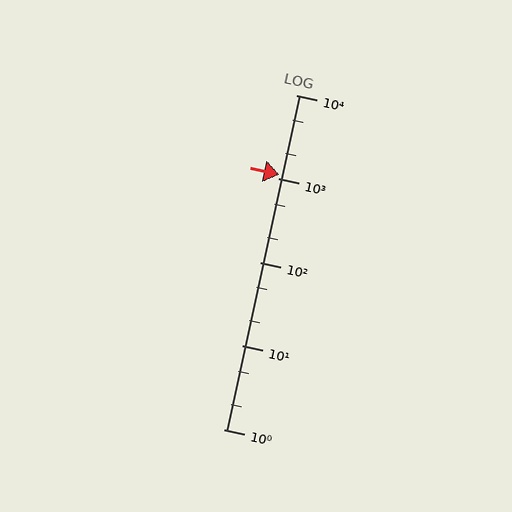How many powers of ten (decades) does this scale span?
The scale spans 4 decades, from 1 to 10000.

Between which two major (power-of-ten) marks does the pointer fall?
The pointer is between 1000 and 10000.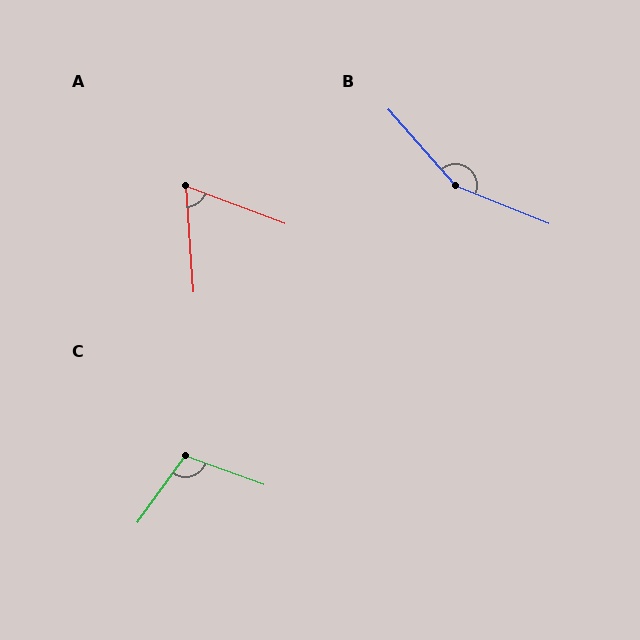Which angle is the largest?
B, at approximately 153 degrees.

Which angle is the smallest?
A, at approximately 66 degrees.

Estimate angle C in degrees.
Approximately 105 degrees.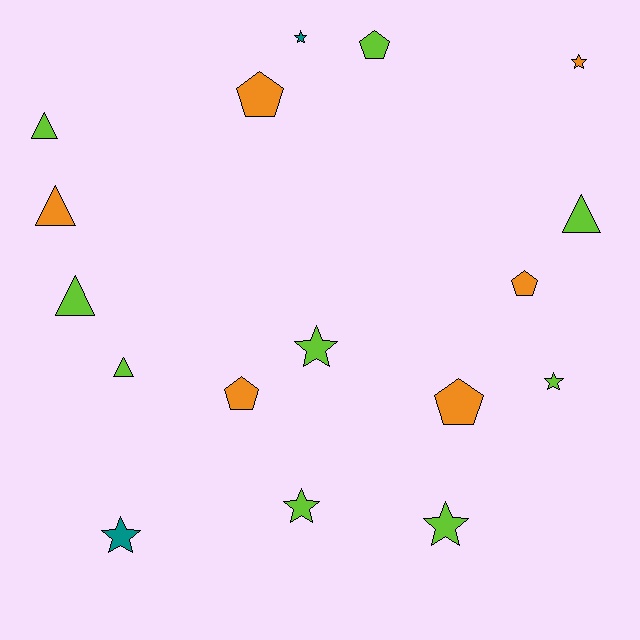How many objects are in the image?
There are 17 objects.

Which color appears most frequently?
Lime, with 9 objects.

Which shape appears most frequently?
Star, with 7 objects.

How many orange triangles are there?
There is 1 orange triangle.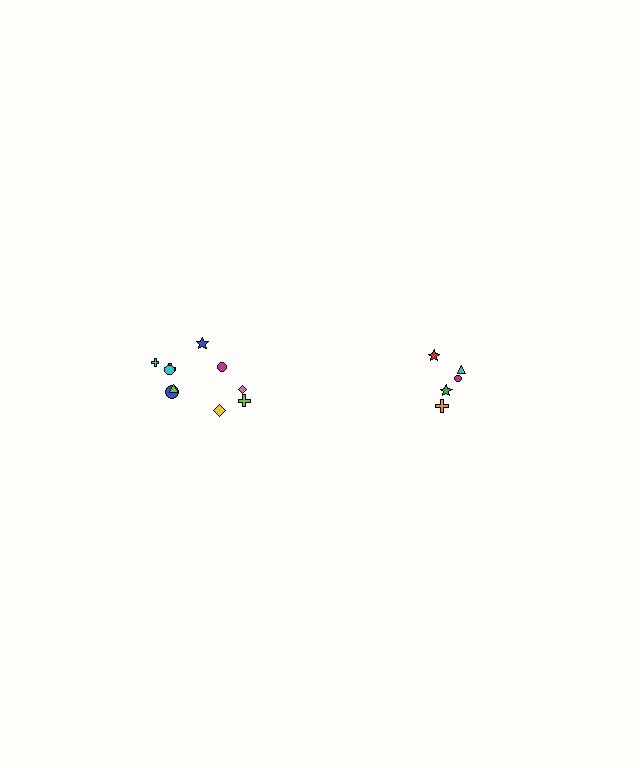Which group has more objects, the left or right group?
The left group.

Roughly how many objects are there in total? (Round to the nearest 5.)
Roughly 15 objects in total.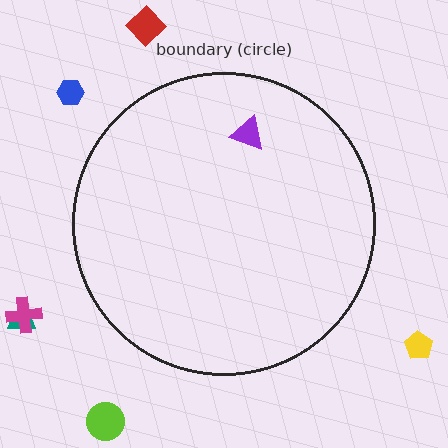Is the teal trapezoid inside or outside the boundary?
Outside.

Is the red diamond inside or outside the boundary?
Outside.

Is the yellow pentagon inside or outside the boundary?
Outside.